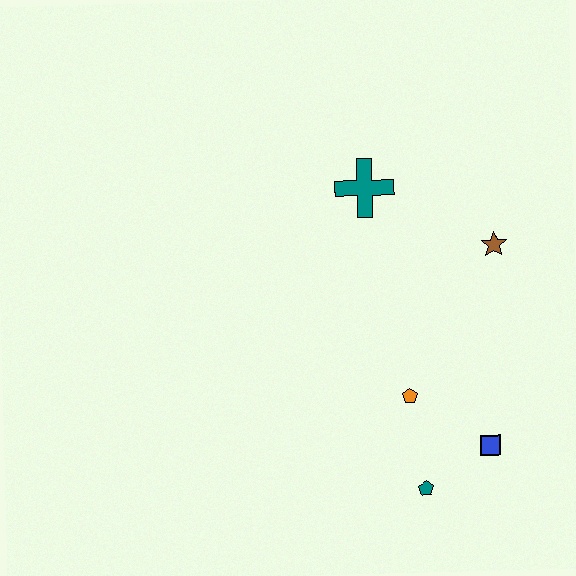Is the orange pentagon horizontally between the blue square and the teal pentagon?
No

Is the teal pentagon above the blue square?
No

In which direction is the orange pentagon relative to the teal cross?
The orange pentagon is below the teal cross.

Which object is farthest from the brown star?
The teal pentagon is farthest from the brown star.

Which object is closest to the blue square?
The teal pentagon is closest to the blue square.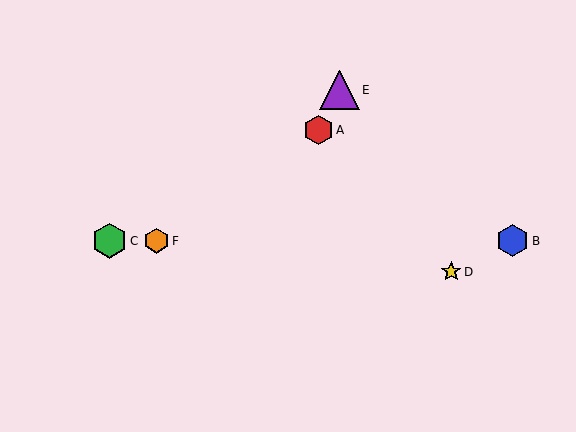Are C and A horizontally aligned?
No, C is at y≈241 and A is at y≈130.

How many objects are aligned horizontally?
3 objects (B, C, F) are aligned horizontally.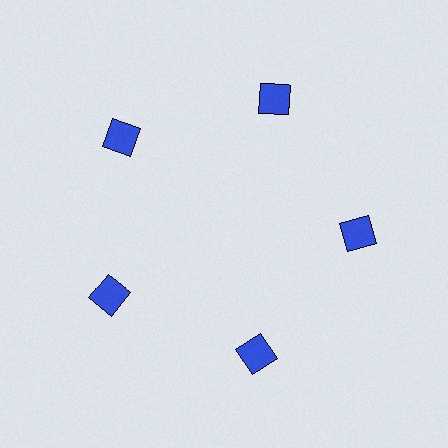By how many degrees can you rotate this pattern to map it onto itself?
The pattern maps onto itself every 72 degrees of rotation.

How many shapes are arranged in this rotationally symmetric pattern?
There are 5 shapes, arranged in 5 groups of 1.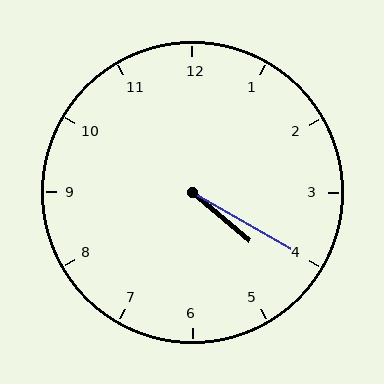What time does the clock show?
4:20.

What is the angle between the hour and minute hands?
Approximately 10 degrees.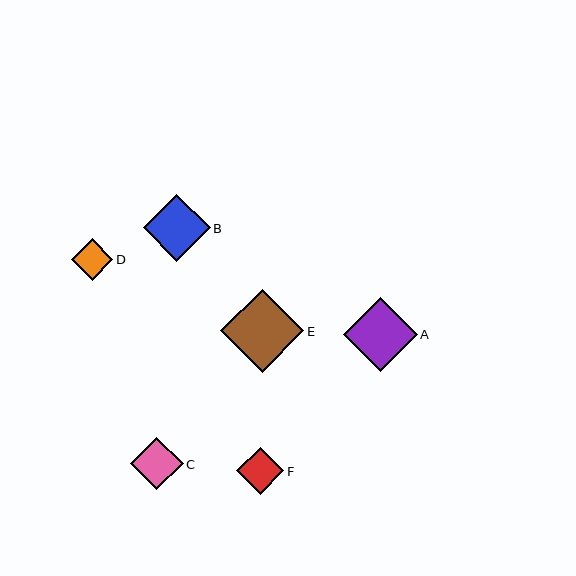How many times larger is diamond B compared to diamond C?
Diamond B is approximately 1.3 times the size of diamond C.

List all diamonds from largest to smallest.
From largest to smallest: E, A, B, C, F, D.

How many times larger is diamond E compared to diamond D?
Diamond E is approximately 2.0 times the size of diamond D.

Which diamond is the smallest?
Diamond D is the smallest with a size of approximately 41 pixels.